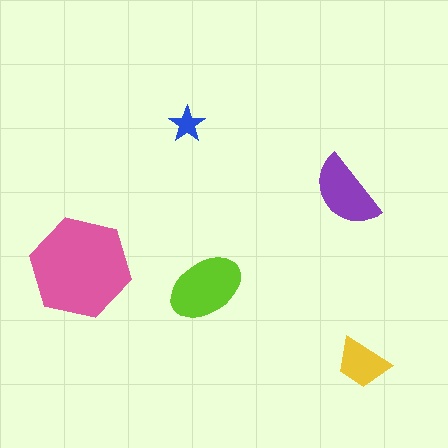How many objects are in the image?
There are 5 objects in the image.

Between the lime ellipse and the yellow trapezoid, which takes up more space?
The lime ellipse.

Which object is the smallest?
The blue star.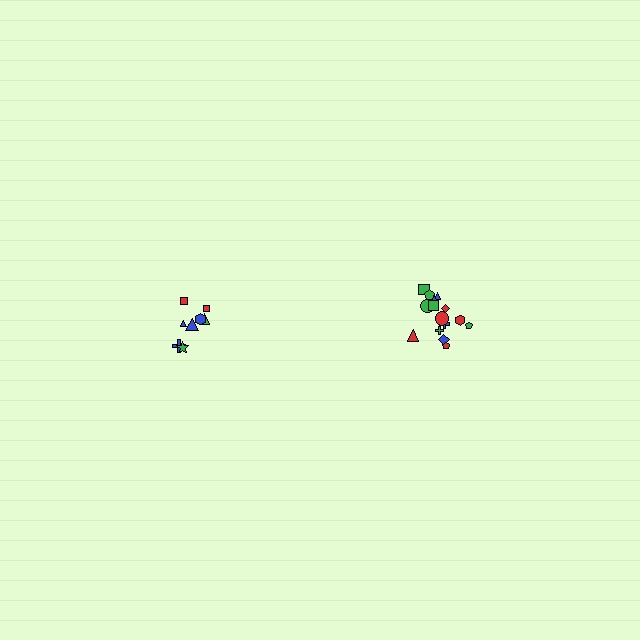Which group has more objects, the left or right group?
The right group.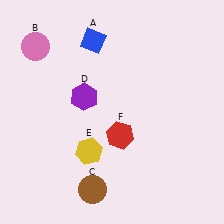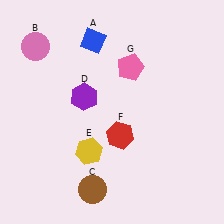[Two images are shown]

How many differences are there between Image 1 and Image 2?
There is 1 difference between the two images.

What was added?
A pink pentagon (G) was added in Image 2.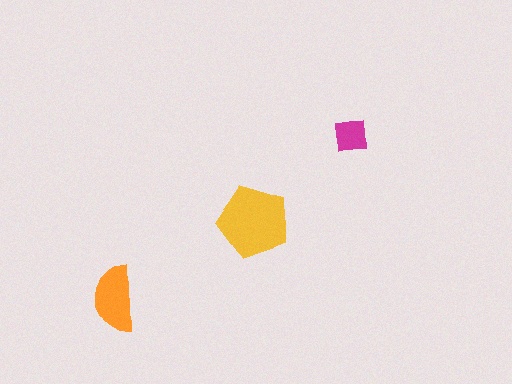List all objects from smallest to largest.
The magenta square, the orange semicircle, the yellow pentagon.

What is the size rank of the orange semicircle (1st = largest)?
2nd.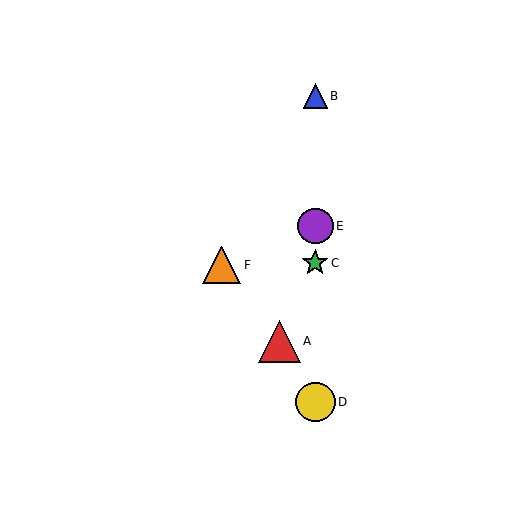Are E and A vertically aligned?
No, E is at x≈315 and A is at x≈280.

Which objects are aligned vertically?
Objects B, C, D, E are aligned vertically.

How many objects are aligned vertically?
4 objects (B, C, D, E) are aligned vertically.